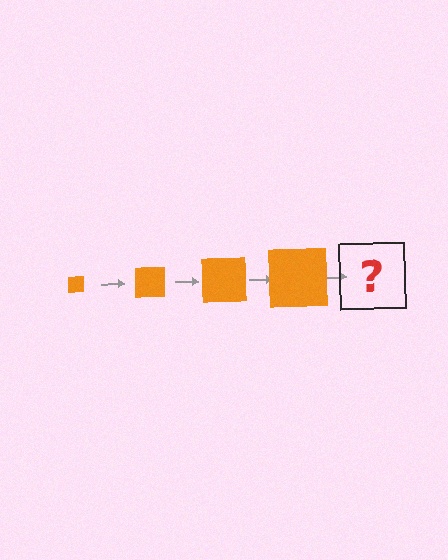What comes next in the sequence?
The next element should be an orange square, larger than the previous one.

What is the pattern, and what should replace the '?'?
The pattern is that the square gets progressively larger each step. The '?' should be an orange square, larger than the previous one.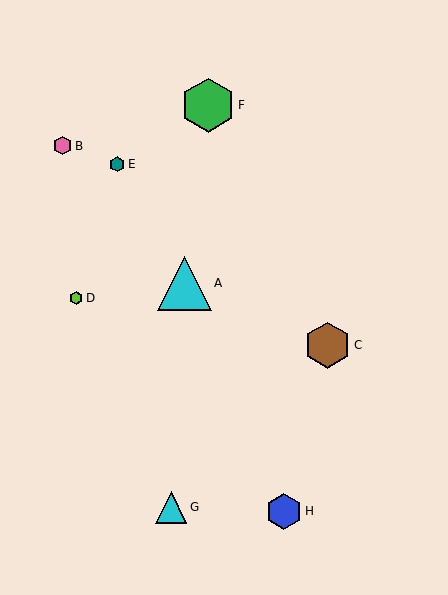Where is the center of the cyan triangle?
The center of the cyan triangle is at (184, 283).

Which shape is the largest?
The green hexagon (labeled F) is the largest.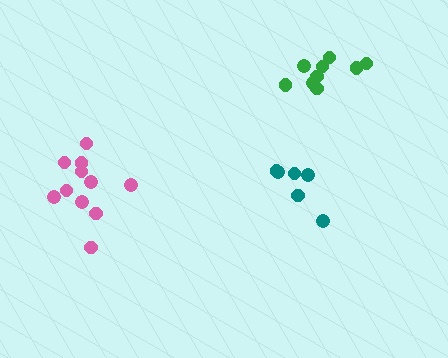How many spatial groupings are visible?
There are 3 spatial groupings.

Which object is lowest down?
The pink cluster is bottommost.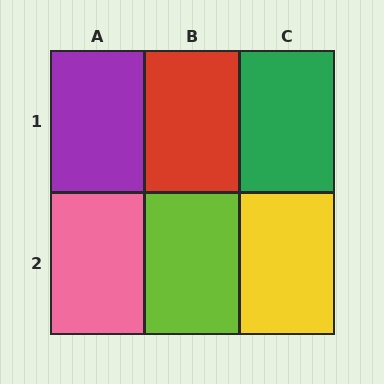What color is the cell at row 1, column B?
Red.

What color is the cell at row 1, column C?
Green.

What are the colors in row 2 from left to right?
Pink, lime, yellow.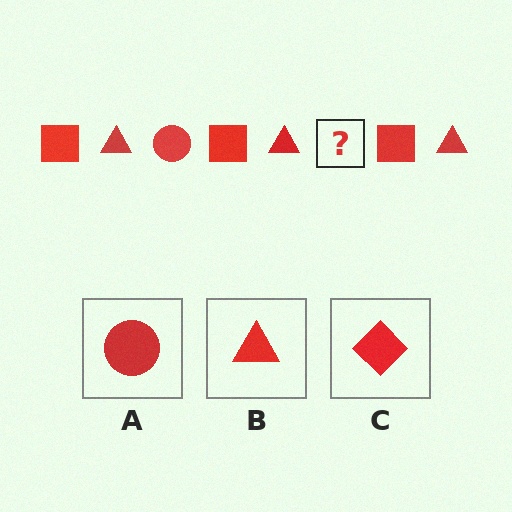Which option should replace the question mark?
Option A.